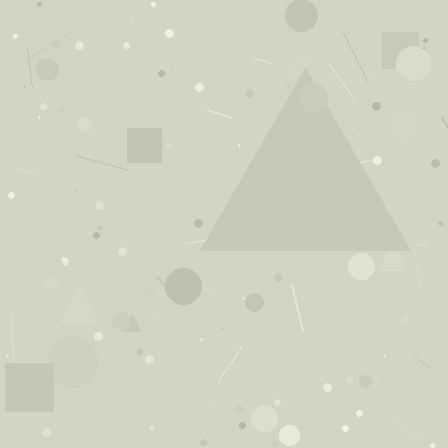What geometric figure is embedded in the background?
A triangle is embedded in the background.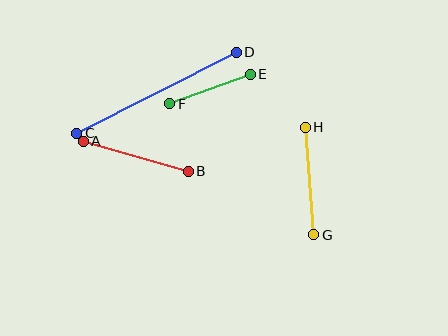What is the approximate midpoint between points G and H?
The midpoint is at approximately (309, 181) pixels.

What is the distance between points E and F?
The distance is approximately 86 pixels.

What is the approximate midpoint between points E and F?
The midpoint is at approximately (210, 89) pixels.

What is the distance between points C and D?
The distance is approximately 178 pixels.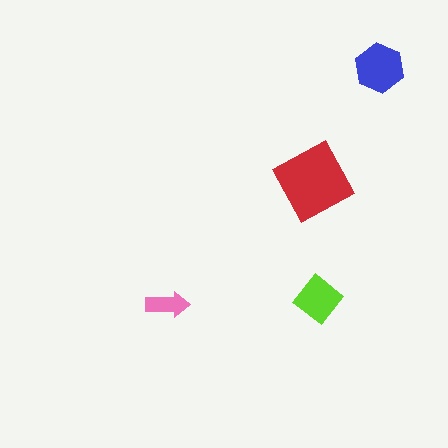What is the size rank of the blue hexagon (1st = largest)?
2nd.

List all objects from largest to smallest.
The red square, the blue hexagon, the lime diamond, the pink arrow.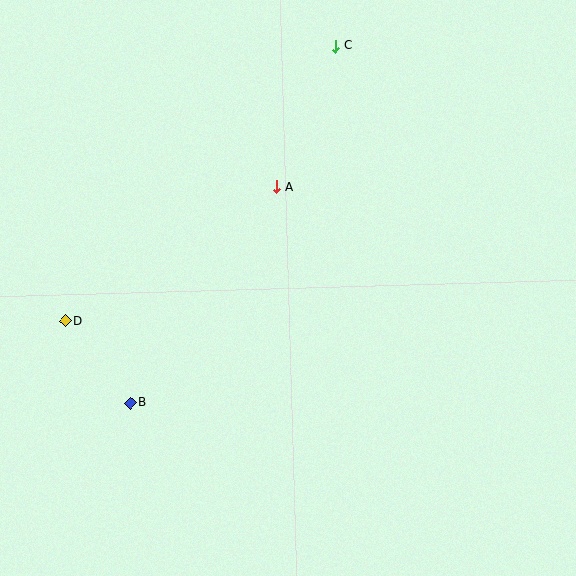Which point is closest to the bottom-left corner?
Point B is closest to the bottom-left corner.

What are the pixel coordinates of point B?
Point B is at (131, 403).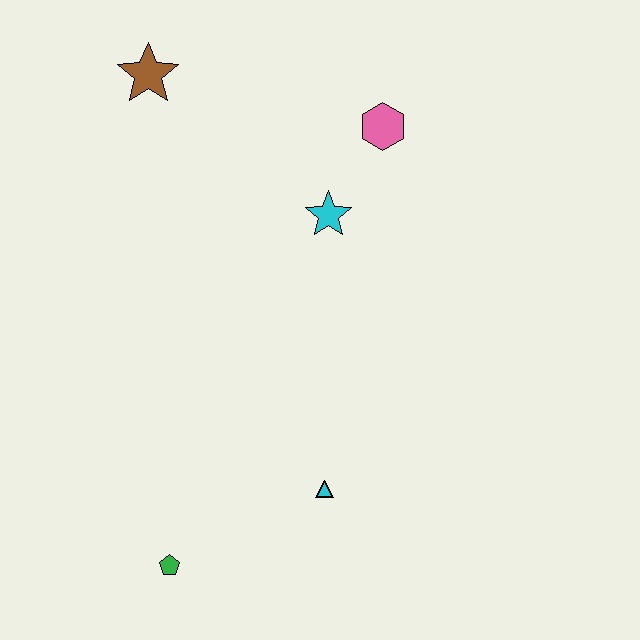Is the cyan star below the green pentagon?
No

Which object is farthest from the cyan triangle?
The brown star is farthest from the cyan triangle.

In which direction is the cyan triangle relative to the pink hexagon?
The cyan triangle is below the pink hexagon.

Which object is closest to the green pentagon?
The cyan triangle is closest to the green pentagon.